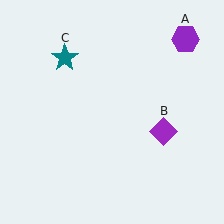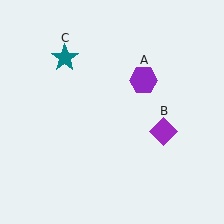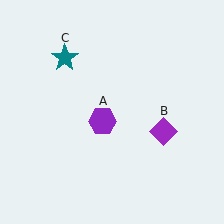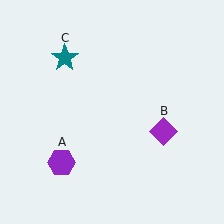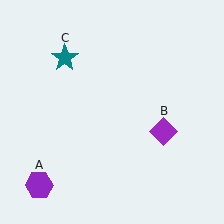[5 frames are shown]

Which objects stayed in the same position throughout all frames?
Purple diamond (object B) and teal star (object C) remained stationary.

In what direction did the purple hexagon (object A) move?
The purple hexagon (object A) moved down and to the left.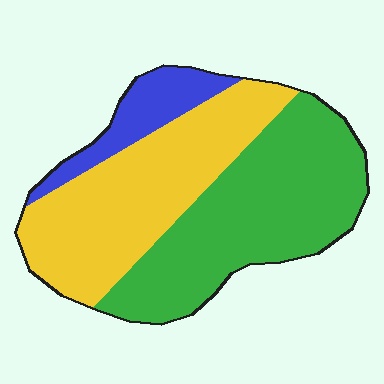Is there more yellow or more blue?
Yellow.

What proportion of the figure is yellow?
Yellow covers roughly 40% of the figure.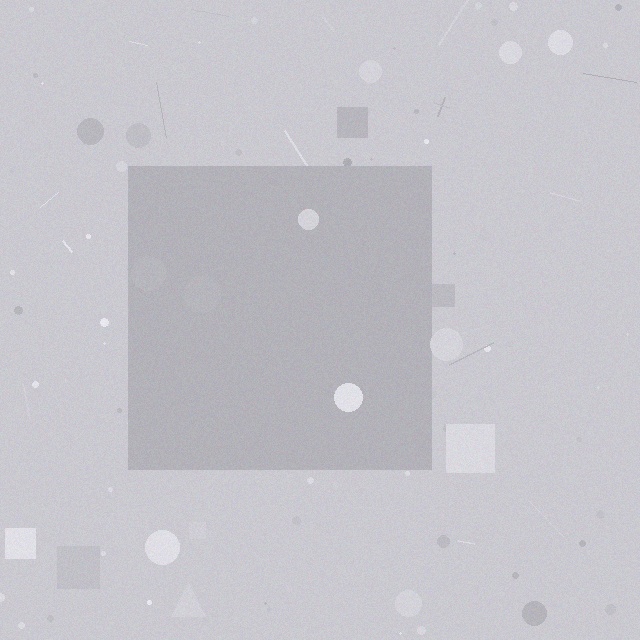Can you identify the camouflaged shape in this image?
The camouflaged shape is a square.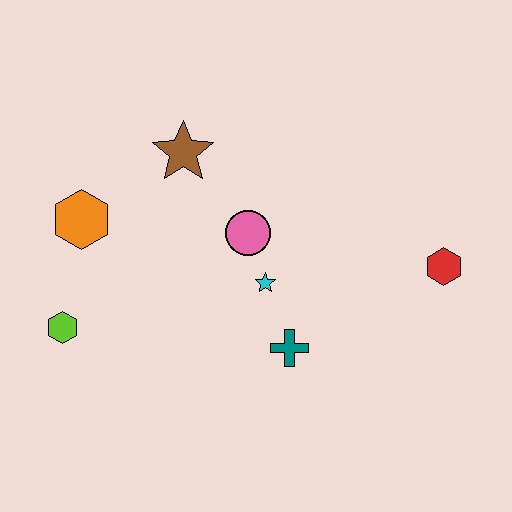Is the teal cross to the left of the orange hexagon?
No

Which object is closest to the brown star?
The pink circle is closest to the brown star.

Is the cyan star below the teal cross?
No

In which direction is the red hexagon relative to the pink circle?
The red hexagon is to the right of the pink circle.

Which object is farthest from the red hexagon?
The lime hexagon is farthest from the red hexagon.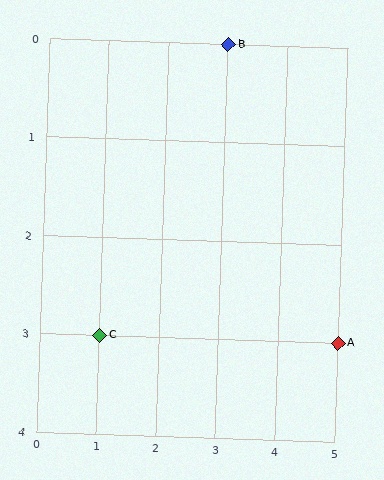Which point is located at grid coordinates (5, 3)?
Point A is at (5, 3).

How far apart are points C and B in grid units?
Points C and B are 2 columns and 3 rows apart (about 3.6 grid units diagonally).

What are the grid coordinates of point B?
Point B is at grid coordinates (3, 0).